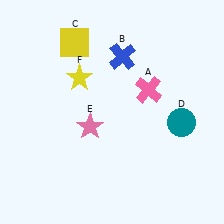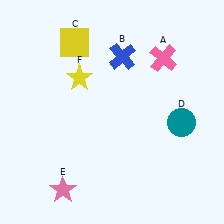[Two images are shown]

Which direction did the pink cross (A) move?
The pink cross (A) moved up.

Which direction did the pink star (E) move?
The pink star (E) moved down.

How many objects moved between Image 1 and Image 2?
2 objects moved between the two images.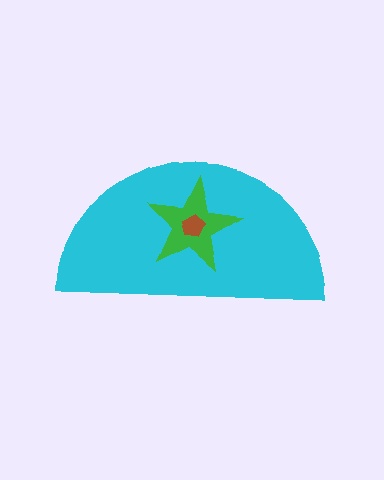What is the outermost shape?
The cyan semicircle.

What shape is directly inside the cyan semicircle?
The green star.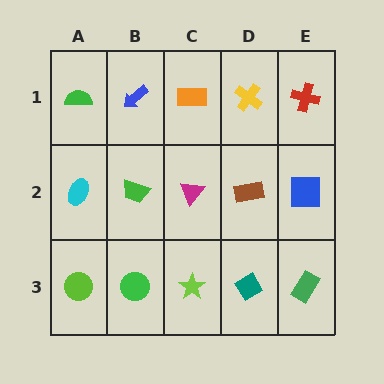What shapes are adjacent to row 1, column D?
A brown rectangle (row 2, column D), an orange rectangle (row 1, column C), a red cross (row 1, column E).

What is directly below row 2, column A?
A lime circle.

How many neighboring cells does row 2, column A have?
3.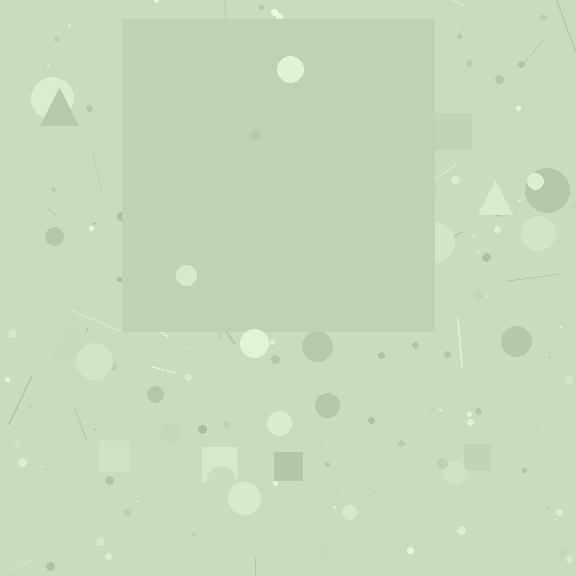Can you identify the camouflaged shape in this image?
The camouflaged shape is a square.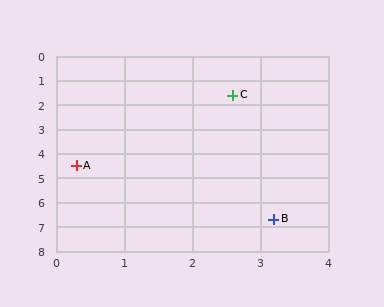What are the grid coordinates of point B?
Point B is at approximately (3.2, 6.7).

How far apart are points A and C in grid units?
Points A and C are about 3.7 grid units apart.